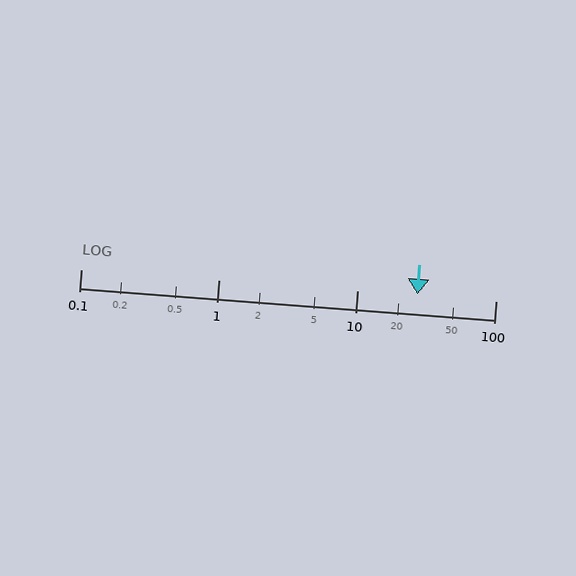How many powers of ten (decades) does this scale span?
The scale spans 3 decades, from 0.1 to 100.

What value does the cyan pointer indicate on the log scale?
The pointer indicates approximately 27.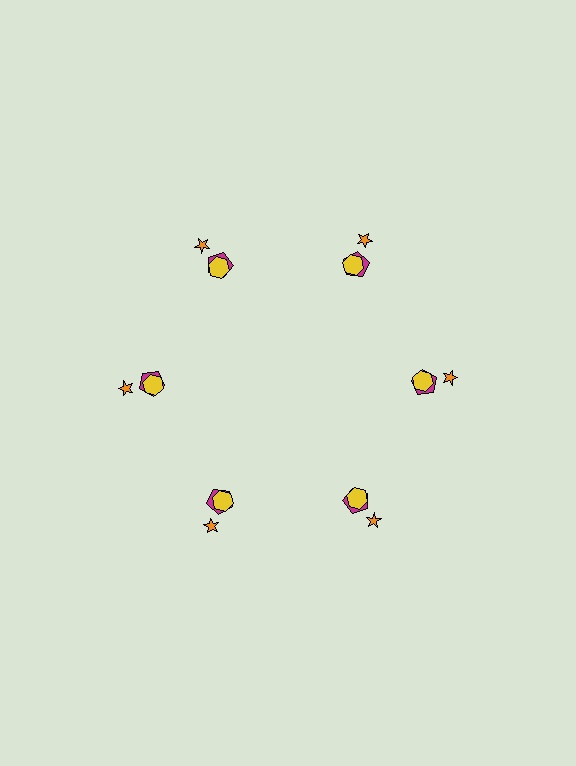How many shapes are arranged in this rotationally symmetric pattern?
There are 18 shapes, arranged in 6 groups of 3.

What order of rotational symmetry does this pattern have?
This pattern has 6-fold rotational symmetry.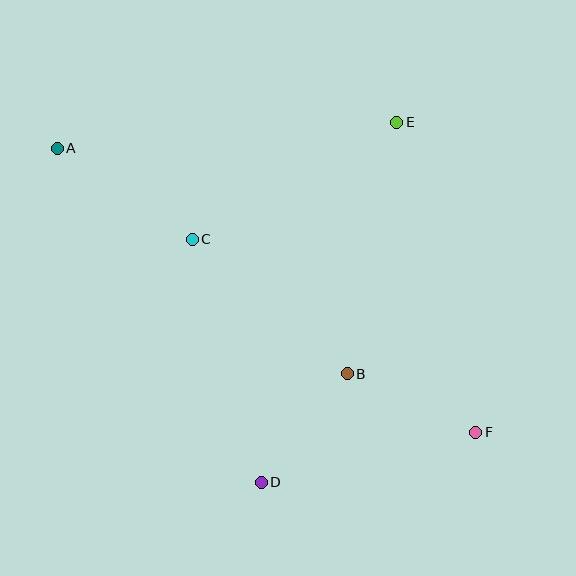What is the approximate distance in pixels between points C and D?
The distance between C and D is approximately 253 pixels.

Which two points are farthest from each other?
Points A and F are farthest from each other.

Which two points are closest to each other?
Points B and D are closest to each other.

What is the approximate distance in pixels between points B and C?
The distance between B and C is approximately 205 pixels.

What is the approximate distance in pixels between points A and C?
The distance between A and C is approximately 163 pixels.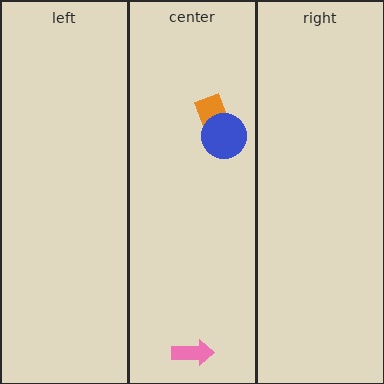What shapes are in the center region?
The orange diamond, the pink arrow, the blue circle.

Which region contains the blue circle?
The center region.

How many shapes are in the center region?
3.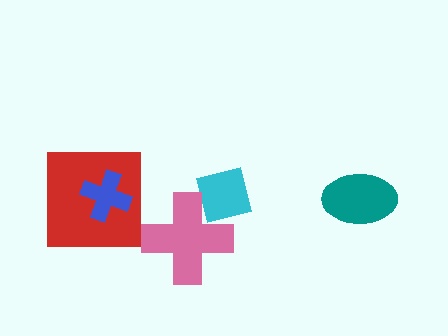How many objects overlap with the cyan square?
1 object overlaps with the cyan square.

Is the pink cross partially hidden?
No, no other shape covers it.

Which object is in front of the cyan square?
The pink cross is in front of the cyan square.